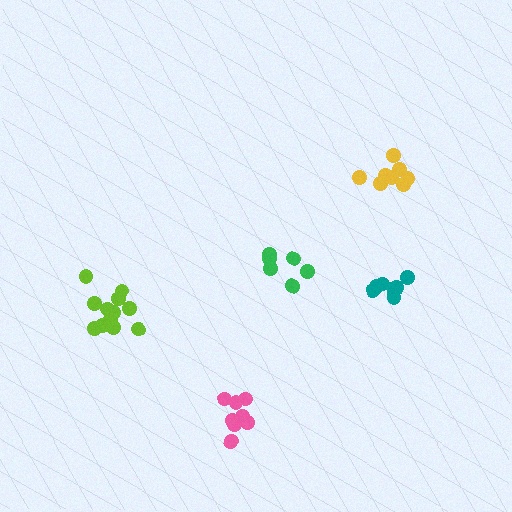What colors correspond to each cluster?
The clusters are colored: green, teal, yellow, lime, pink.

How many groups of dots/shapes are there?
There are 5 groups.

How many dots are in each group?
Group 1: 6 dots, Group 2: 8 dots, Group 3: 8 dots, Group 4: 12 dots, Group 5: 8 dots (42 total).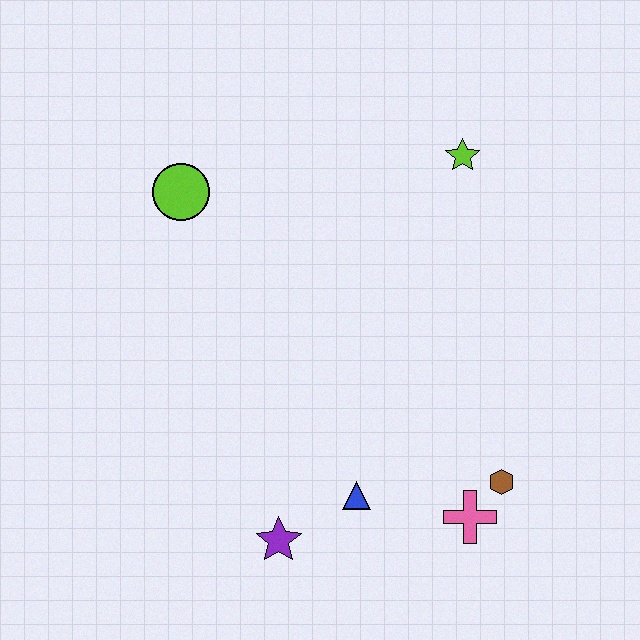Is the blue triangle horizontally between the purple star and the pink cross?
Yes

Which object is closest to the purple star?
The blue triangle is closest to the purple star.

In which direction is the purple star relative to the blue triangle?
The purple star is to the left of the blue triangle.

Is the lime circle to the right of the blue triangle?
No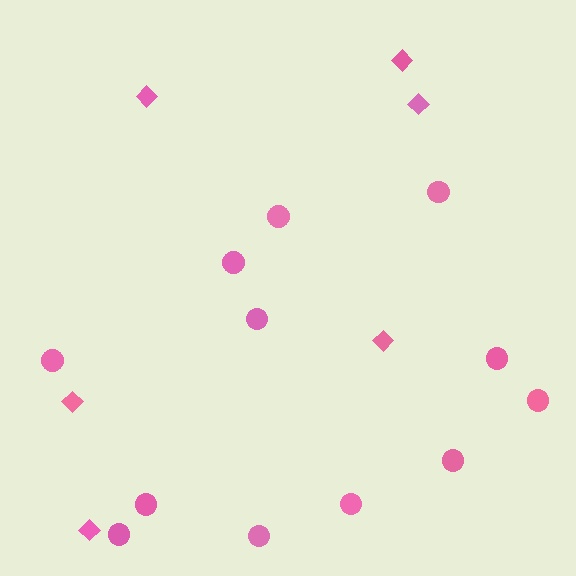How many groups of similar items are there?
There are 2 groups: one group of diamonds (6) and one group of circles (12).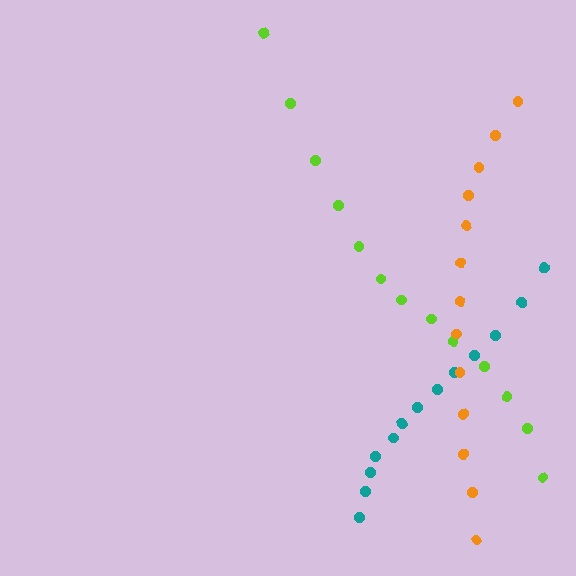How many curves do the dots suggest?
There are 3 distinct paths.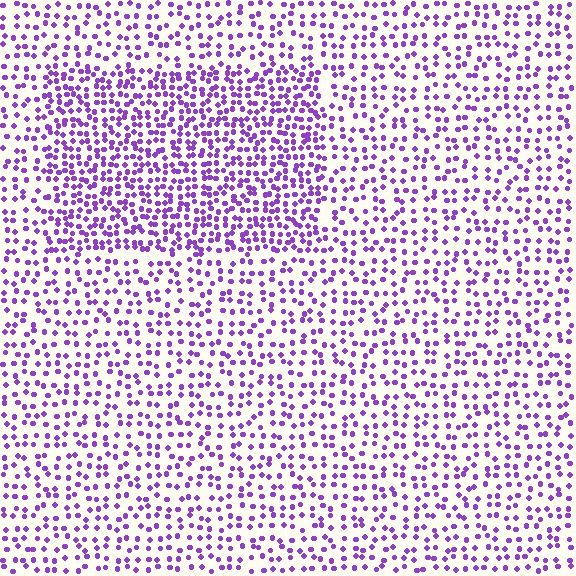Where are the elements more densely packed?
The elements are more densely packed inside the rectangle boundary.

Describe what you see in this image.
The image contains small purple elements arranged at two different densities. A rectangle-shaped region is visible where the elements are more densely packed than the surrounding area.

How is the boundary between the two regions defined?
The boundary is defined by a change in element density (approximately 1.8x ratio). All elements are the same color, size, and shape.